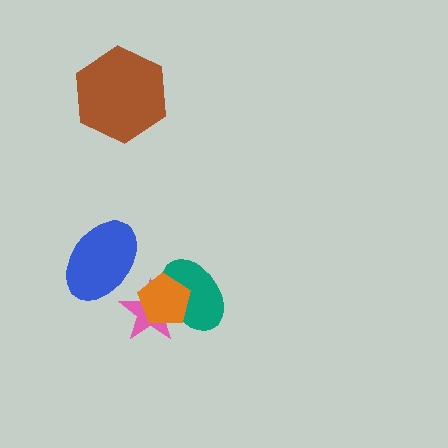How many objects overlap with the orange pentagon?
2 objects overlap with the orange pentagon.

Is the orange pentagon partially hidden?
No, no other shape covers it.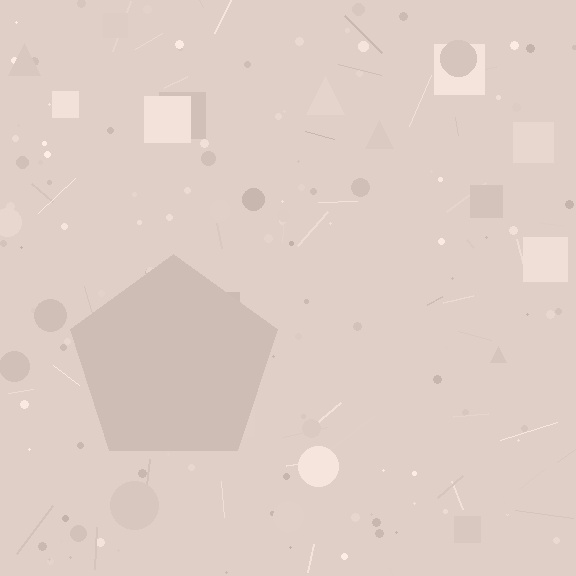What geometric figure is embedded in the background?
A pentagon is embedded in the background.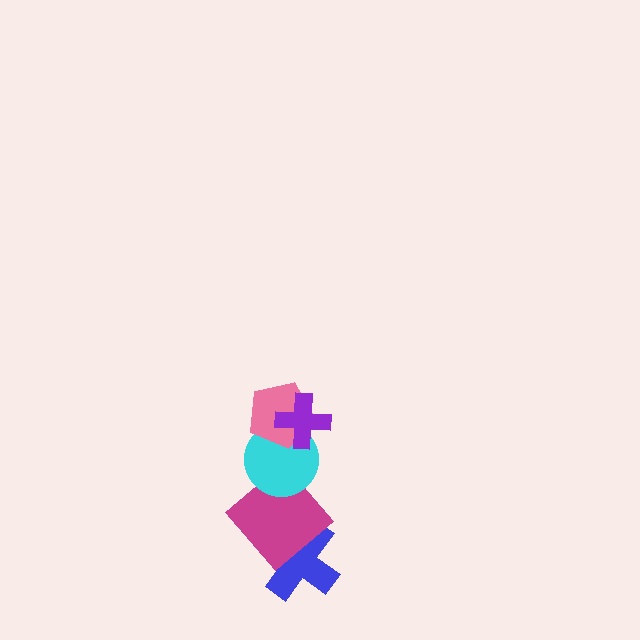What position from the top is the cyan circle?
The cyan circle is 3rd from the top.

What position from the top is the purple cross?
The purple cross is 1st from the top.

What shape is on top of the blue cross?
The magenta diamond is on top of the blue cross.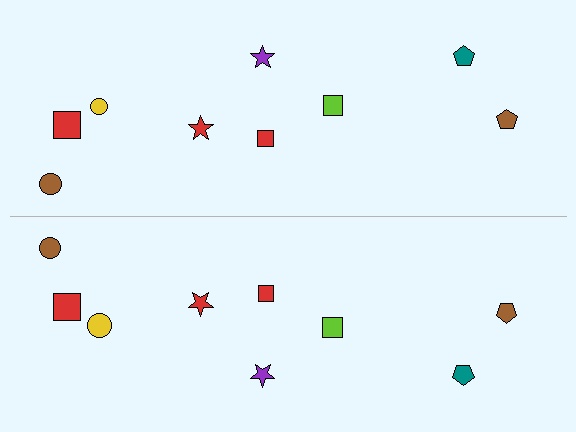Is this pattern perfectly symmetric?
No, the pattern is not perfectly symmetric. The yellow circle on the bottom side has a different size than its mirror counterpart.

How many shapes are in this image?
There are 18 shapes in this image.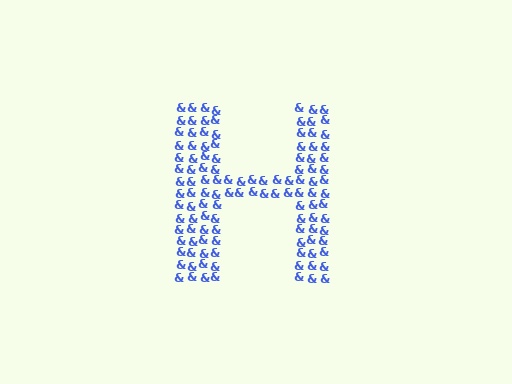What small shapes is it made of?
It is made of small ampersands.